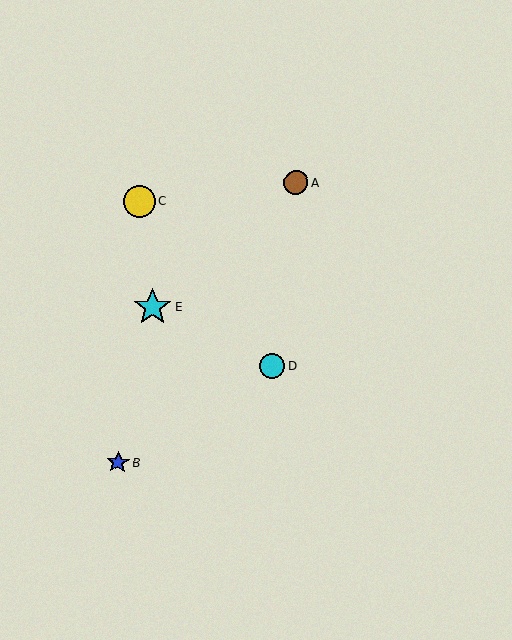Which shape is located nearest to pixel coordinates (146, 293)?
The cyan star (labeled E) at (153, 307) is nearest to that location.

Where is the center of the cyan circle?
The center of the cyan circle is at (272, 366).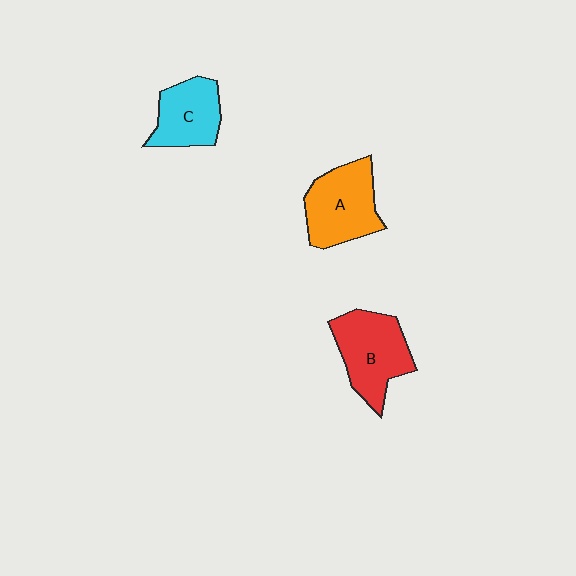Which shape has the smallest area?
Shape C (cyan).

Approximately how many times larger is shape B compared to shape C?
Approximately 1.3 times.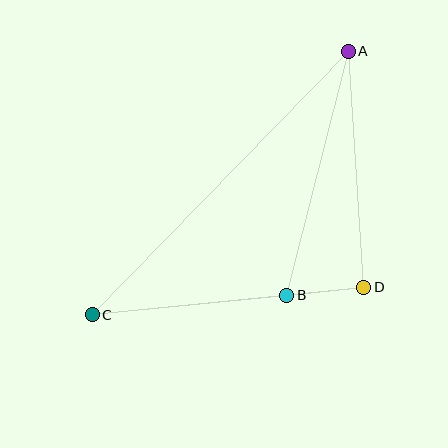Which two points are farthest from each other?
Points A and C are farthest from each other.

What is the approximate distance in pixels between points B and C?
The distance between B and C is approximately 196 pixels.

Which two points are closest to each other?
Points B and D are closest to each other.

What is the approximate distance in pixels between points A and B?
The distance between A and B is approximately 252 pixels.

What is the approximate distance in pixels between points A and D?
The distance between A and D is approximately 237 pixels.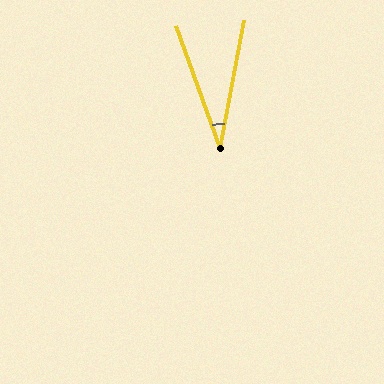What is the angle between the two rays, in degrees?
Approximately 30 degrees.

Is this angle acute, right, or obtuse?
It is acute.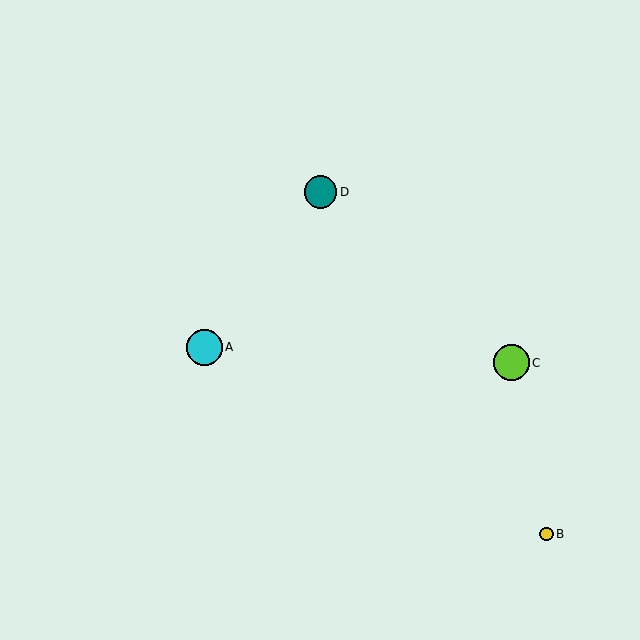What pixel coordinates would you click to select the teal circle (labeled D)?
Click at (321, 192) to select the teal circle D.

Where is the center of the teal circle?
The center of the teal circle is at (321, 192).